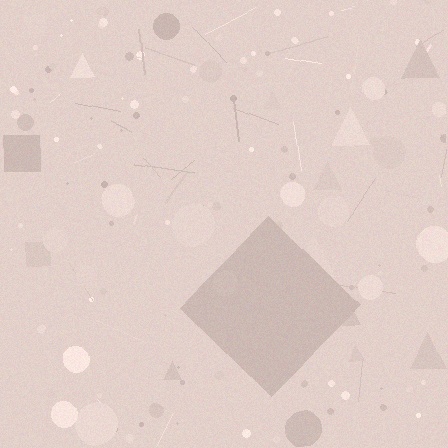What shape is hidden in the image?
A diamond is hidden in the image.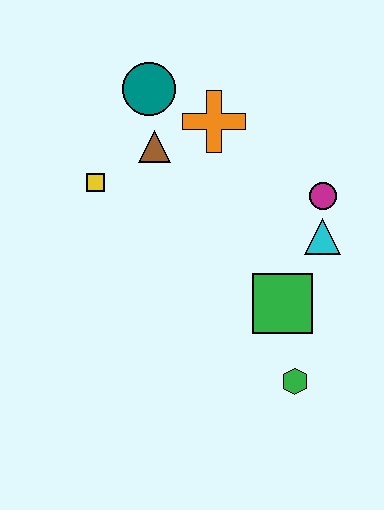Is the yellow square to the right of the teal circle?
No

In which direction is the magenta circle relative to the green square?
The magenta circle is above the green square.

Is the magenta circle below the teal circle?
Yes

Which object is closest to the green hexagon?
The green square is closest to the green hexagon.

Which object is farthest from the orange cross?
The green hexagon is farthest from the orange cross.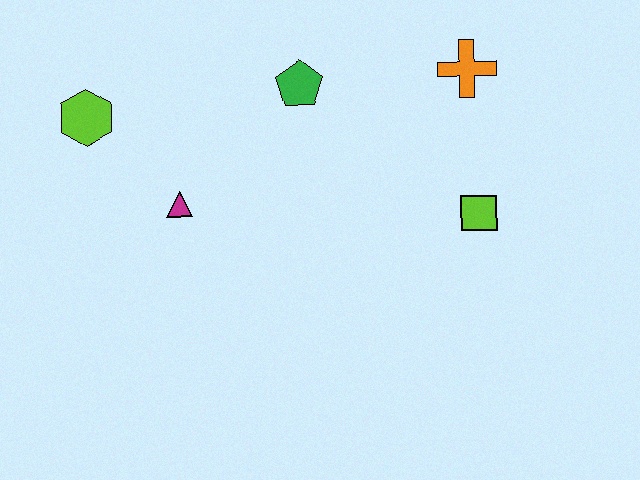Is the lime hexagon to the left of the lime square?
Yes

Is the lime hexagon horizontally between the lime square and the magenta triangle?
No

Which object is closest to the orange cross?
The lime square is closest to the orange cross.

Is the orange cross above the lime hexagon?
Yes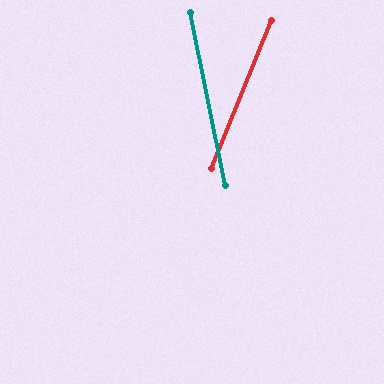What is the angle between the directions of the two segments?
Approximately 33 degrees.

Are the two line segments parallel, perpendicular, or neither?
Neither parallel nor perpendicular — they differ by about 33°.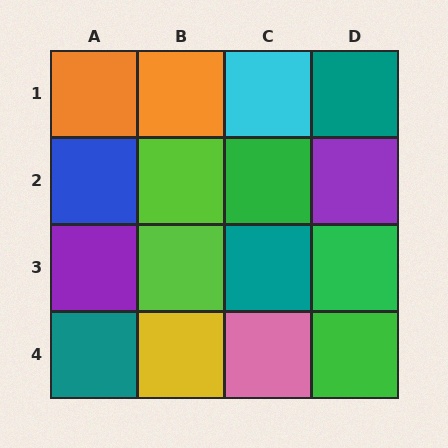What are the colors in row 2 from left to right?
Blue, lime, green, purple.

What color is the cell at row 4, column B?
Yellow.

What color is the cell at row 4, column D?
Green.